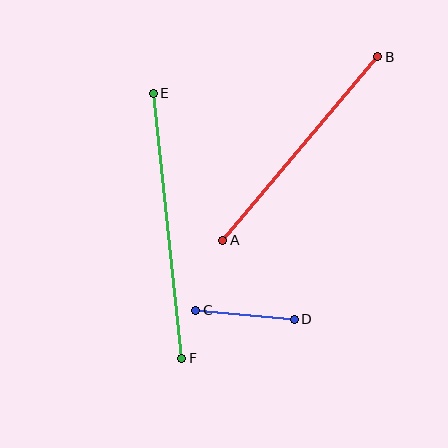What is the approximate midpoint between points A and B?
The midpoint is at approximately (300, 148) pixels.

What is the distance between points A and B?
The distance is approximately 240 pixels.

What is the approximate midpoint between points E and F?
The midpoint is at approximately (168, 226) pixels.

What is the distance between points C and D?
The distance is approximately 99 pixels.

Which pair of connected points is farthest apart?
Points E and F are farthest apart.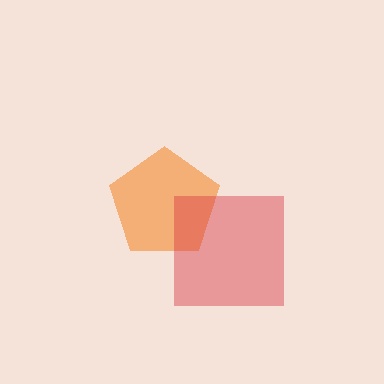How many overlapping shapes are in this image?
There are 2 overlapping shapes in the image.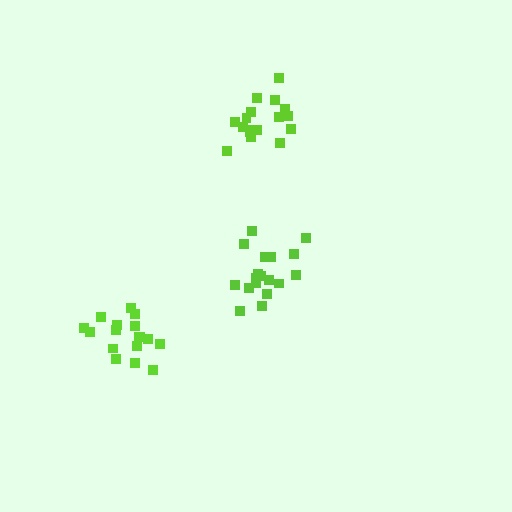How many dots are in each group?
Group 1: 18 dots, Group 2: 17 dots, Group 3: 17 dots (52 total).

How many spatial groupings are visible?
There are 3 spatial groupings.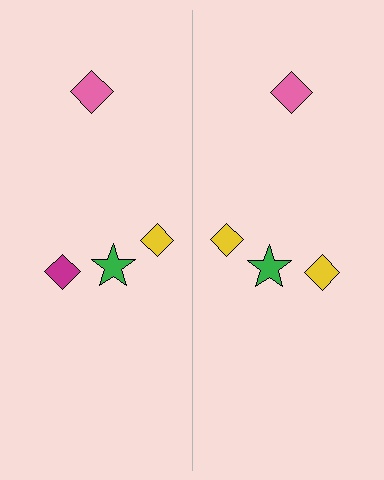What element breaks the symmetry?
The yellow diamond on the right side breaks the symmetry — its mirror counterpart is magenta.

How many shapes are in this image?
There are 8 shapes in this image.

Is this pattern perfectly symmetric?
No, the pattern is not perfectly symmetric. The yellow diamond on the right side breaks the symmetry — its mirror counterpart is magenta.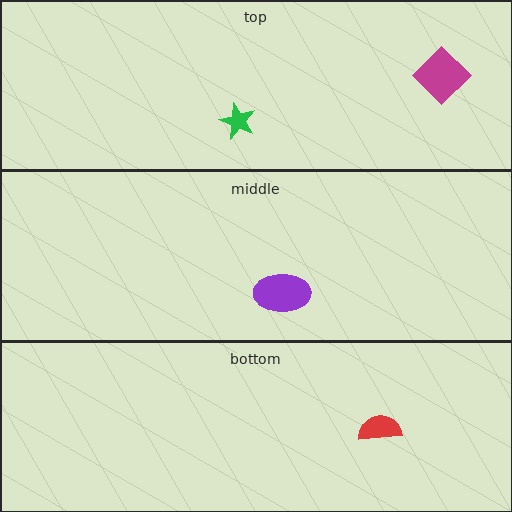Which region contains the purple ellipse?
The middle region.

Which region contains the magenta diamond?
The top region.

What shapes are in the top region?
The green star, the magenta diamond.